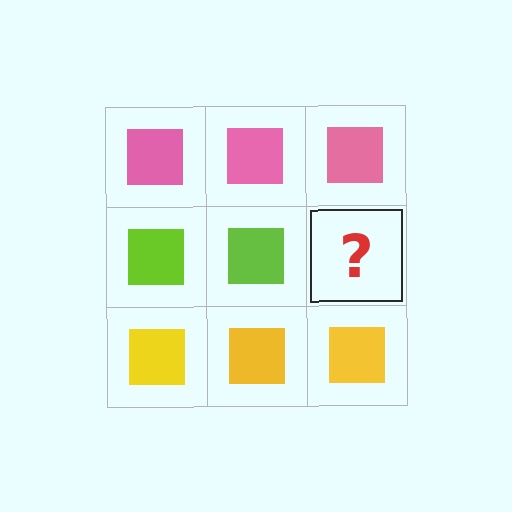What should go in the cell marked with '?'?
The missing cell should contain a lime square.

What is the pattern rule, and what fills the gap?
The rule is that each row has a consistent color. The gap should be filled with a lime square.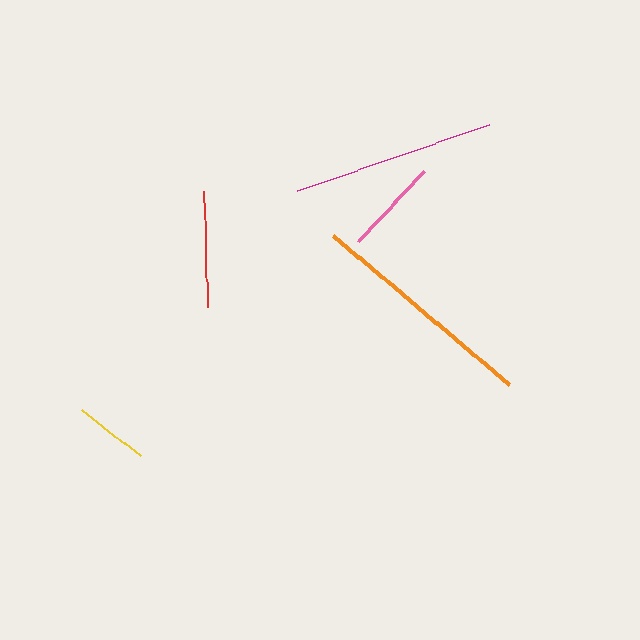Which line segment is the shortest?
The yellow line is the shortest at approximately 75 pixels.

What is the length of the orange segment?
The orange segment is approximately 230 pixels long.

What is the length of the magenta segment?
The magenta segment is approximately 203 pixels long.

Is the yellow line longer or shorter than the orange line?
The orange line is longer than the yellow line.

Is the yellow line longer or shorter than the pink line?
The pink line is longer than the yellow line.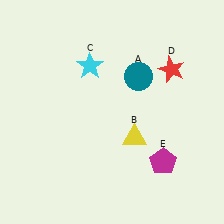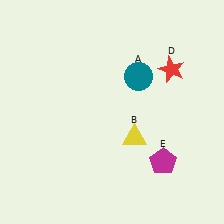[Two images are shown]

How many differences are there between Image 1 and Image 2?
There is 1 difference between the two images.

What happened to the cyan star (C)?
The cyan star (C) was removed in Image 2. It was in the top-left area of Image 1.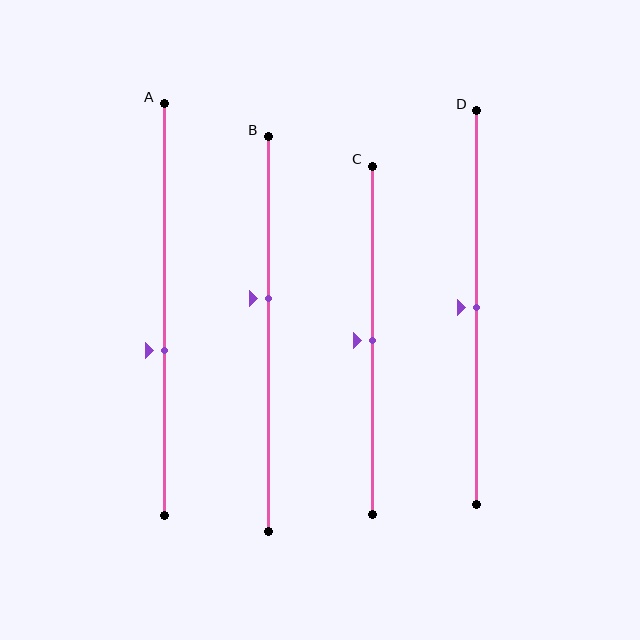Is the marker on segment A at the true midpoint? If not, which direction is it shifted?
No, the marker on segment A is shifted downward by about 10% of the segment length.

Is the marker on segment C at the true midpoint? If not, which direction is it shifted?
Yes, the marker on segment C is at the true midpoint.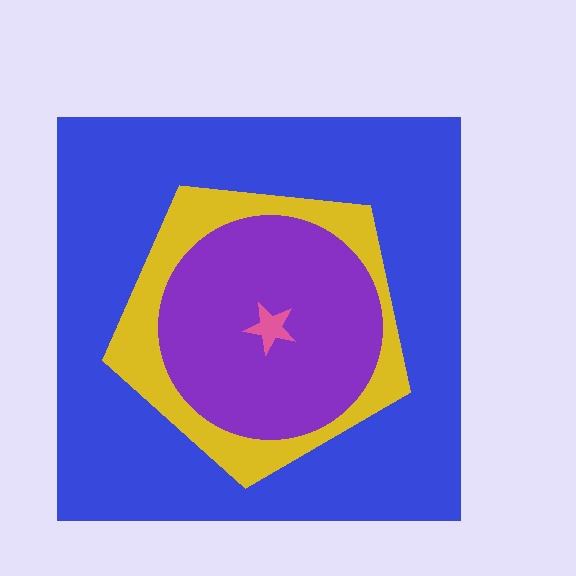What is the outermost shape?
The blue square.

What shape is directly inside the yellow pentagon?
The purple circle.